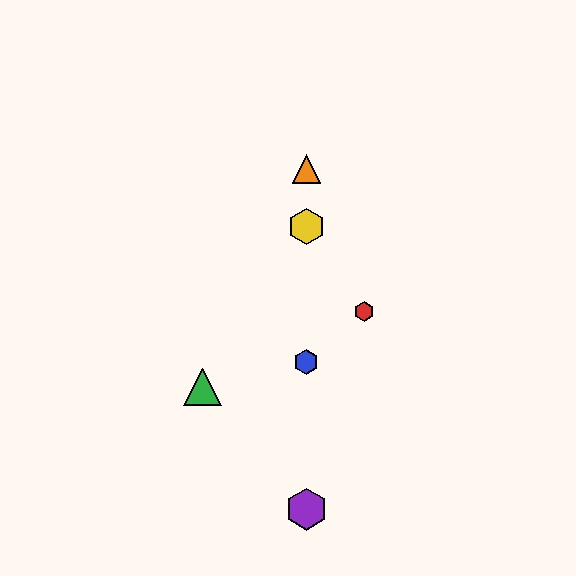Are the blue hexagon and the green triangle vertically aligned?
No, the blue hexagon is at x≈306 and the green triangle is at x≈202.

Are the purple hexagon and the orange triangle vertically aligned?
Yes, both are at x≈306.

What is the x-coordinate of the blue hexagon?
The blue hexagon is at x≈306.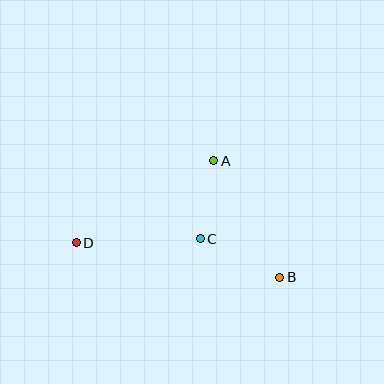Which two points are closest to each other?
Points A and C are closest to each other.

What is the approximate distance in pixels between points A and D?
The distance between A and D is approximately 160 pixels.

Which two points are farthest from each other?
Points B and D are farthest from each other.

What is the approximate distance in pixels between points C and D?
The distance between C and D is approximately 124 pixels.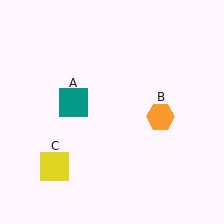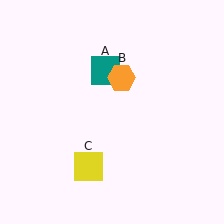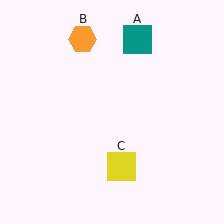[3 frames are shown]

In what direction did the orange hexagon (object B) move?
The orange hexagon (object B) moved up and to the left.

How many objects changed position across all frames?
3 objects changed position: teal square (object A), orange hexagon (object B), yellow square (object C).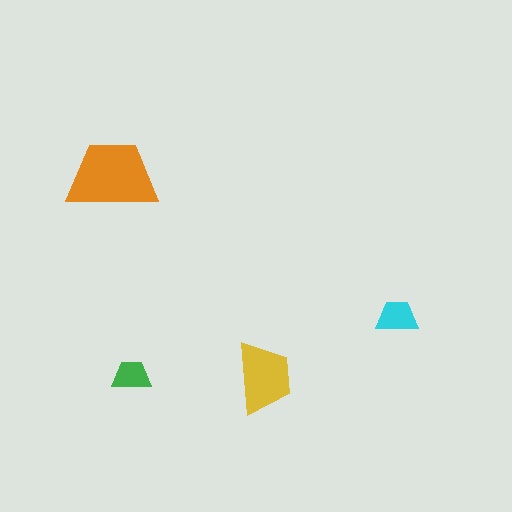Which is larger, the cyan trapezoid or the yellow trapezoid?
The yellow one.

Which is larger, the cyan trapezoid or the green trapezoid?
The cyan one.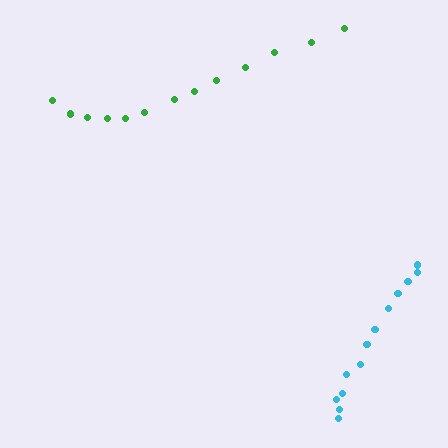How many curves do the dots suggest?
There are 2 distinct paths.